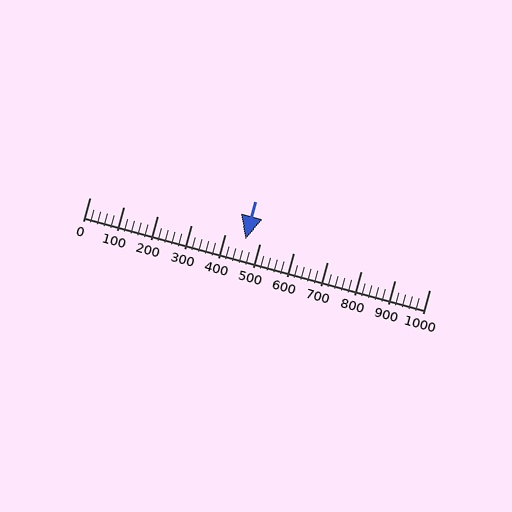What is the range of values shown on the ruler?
The ruler shows values from 0 to 1000.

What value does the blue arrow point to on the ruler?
The blue arrow points to approximately 460.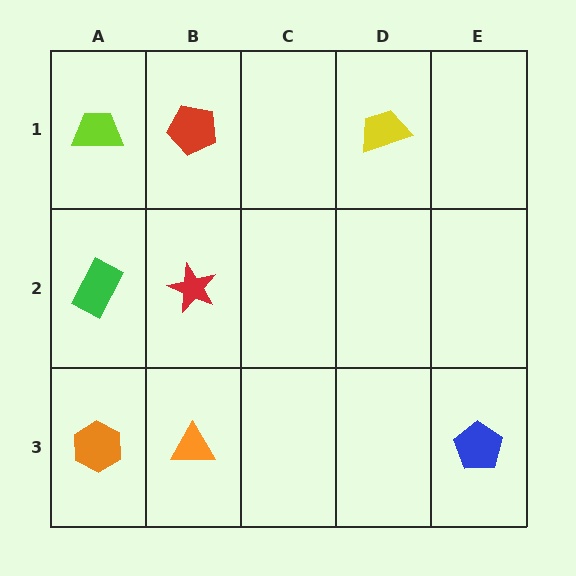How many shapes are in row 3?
3 shapes.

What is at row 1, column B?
A red pentagon.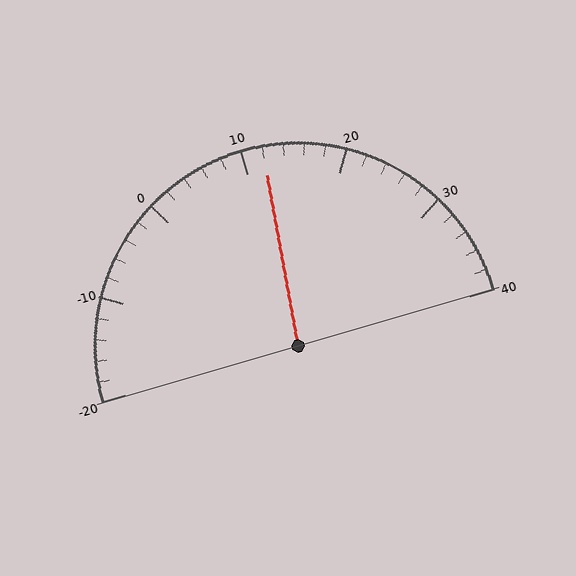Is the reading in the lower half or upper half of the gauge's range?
The reading is in the upper half of the range (-20 to 40).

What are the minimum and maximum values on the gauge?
The gauge ranges from -20 to 40.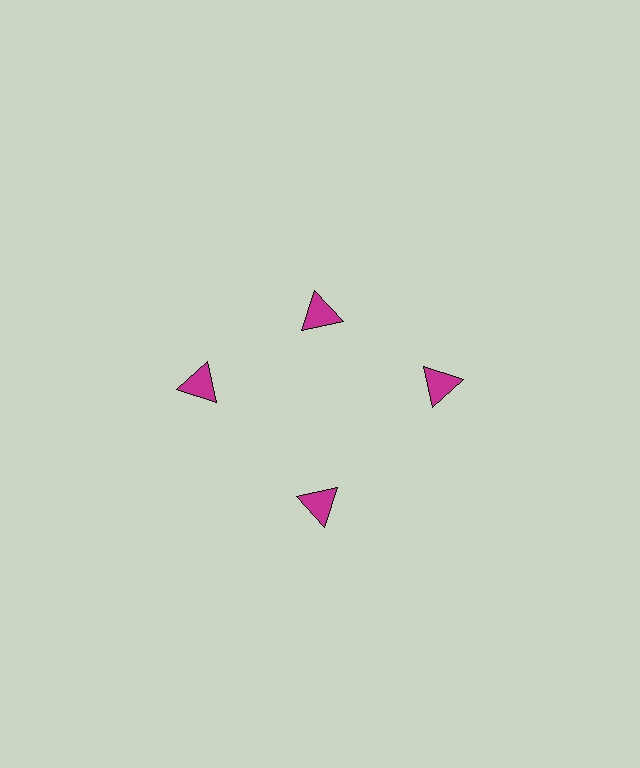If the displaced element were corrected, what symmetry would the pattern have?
It would have 4-fold rotational symmetry — the pattern would map onto itself every 90 degrees.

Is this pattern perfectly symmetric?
No. The 4 magenta triangles are arranged in a ring, but one element near the 12 o'clock position is pulled inward toward the center, breaking the 4-fold rotational symmetry.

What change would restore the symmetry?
The symmetry would be restored by moving it outward, back onto the ring so that all 4 triangles sit at equal angles and equal distance from the center.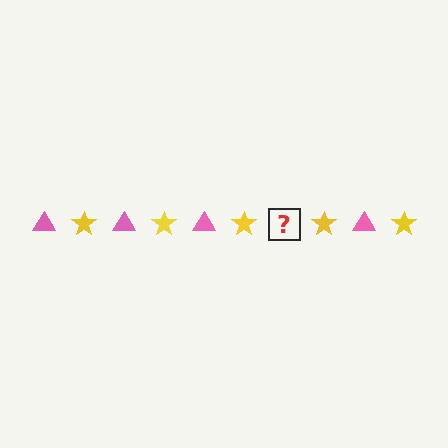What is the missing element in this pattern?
The missing element is a pink triangle.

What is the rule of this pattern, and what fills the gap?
The rule is that the pattern alternates between pink triangle and yellow star. The gap should be filled with a pink triangle.